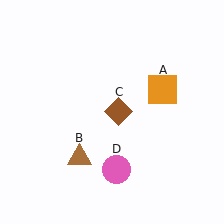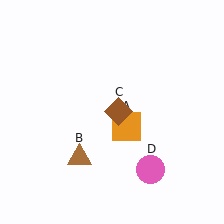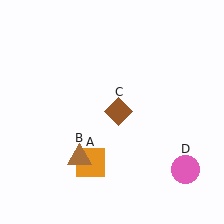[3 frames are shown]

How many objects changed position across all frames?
2 objects changed position: orange square (object A), pink circle (object D).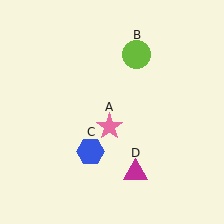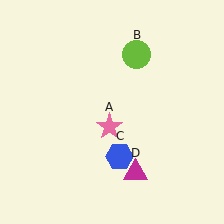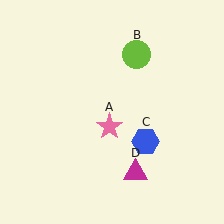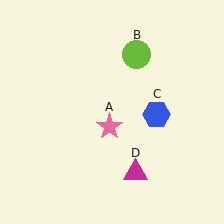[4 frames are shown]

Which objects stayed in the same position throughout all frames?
Pink star (object A) and lime circle (object B) and magenta triangle (object D) remained stationary.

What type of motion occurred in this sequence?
The blue hexagon (object C) rotated counterclockwise around the center of the scene.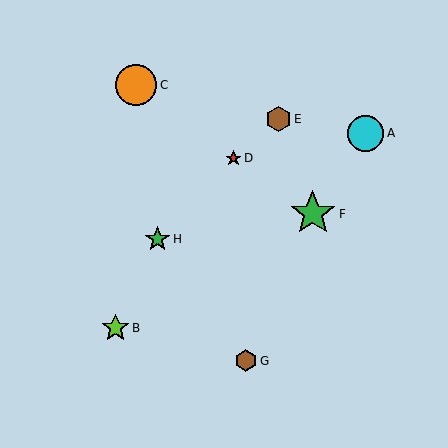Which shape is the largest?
The green star (labeled F) is the largest.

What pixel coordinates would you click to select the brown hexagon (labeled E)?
Click at (279, 119) to select the brown hexagon E.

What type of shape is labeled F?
Shape F is a green star.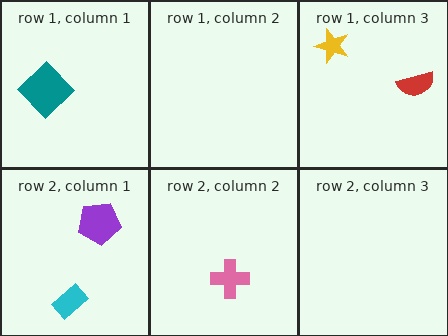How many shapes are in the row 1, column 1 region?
1.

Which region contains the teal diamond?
The row 1, column 1 region.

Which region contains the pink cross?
The row 2, column 2 region.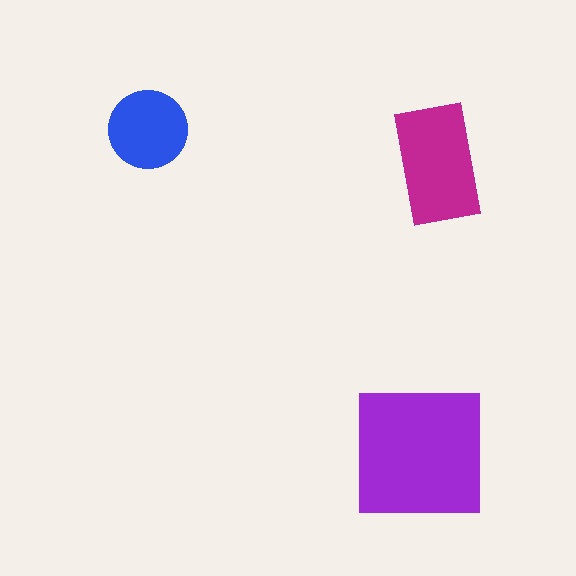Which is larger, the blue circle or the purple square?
The purple square.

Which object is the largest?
The purple square.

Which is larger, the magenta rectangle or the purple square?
The purple square.